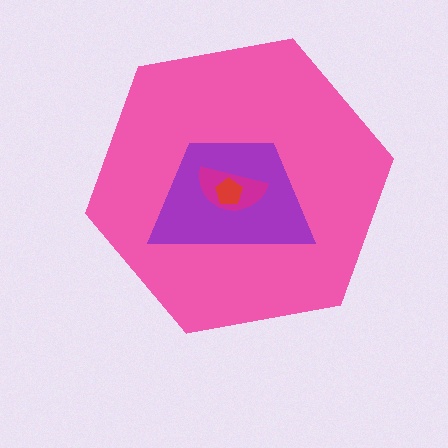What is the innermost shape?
The red pentagon.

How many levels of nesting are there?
4.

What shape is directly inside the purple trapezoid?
The magenta semicircle.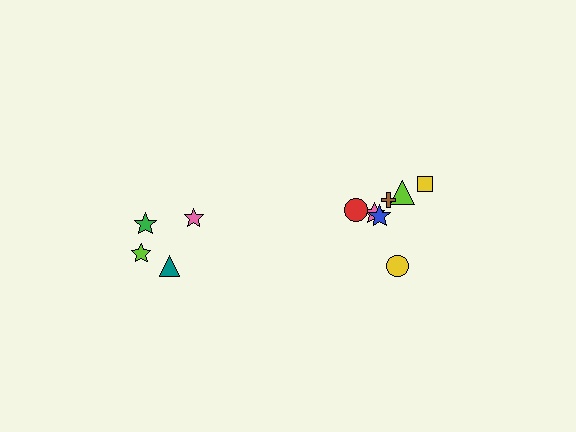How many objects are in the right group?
There are 7 objects.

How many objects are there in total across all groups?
There are 11 objects.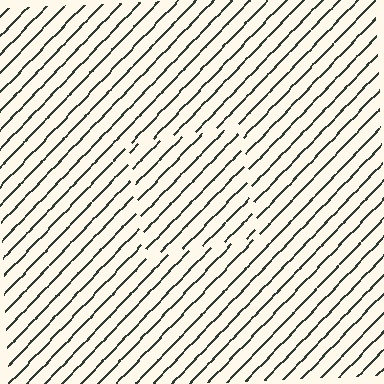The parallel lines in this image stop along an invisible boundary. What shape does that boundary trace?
An illusory square. The interior of the shape contains the same grating, shifted by half a period — the contour is defined by the phase discontinuity where line-ends from the inner and outer gratings abut.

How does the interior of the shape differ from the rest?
The interior of the shape contains the same grating, shifted by half a period — the contour is defined by the phase discontinuity where line-ends from the inner and outer gratings abut.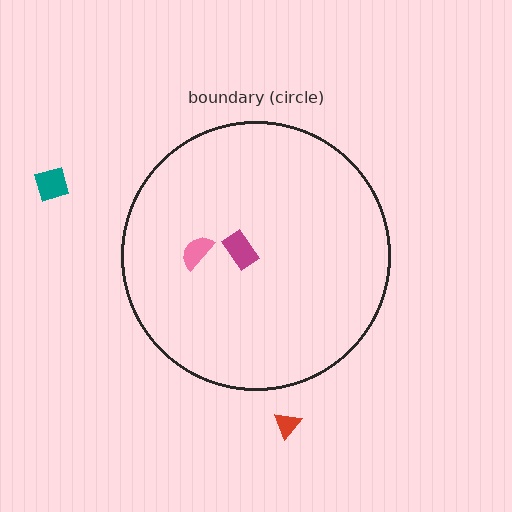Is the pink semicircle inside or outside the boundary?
Inside.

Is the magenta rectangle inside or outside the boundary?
Inside.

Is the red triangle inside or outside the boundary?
Outside.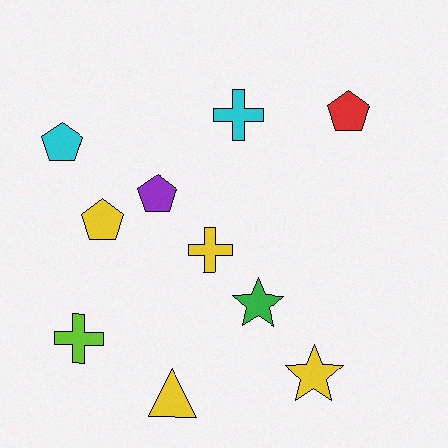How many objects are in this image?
There are 10 objects.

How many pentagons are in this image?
There are 4 pentagons.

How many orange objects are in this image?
There are no orange objects.